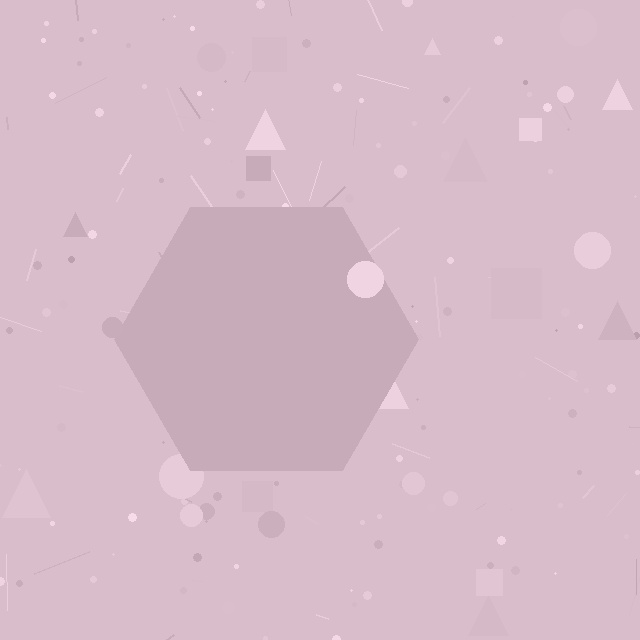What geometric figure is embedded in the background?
A hexagon is embedded in the background.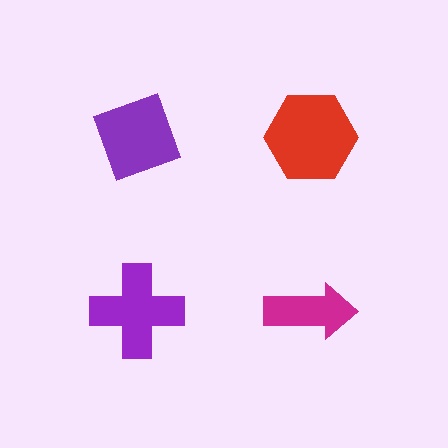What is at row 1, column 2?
A red hexagon.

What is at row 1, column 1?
A purple diamond.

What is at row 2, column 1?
A purple cross.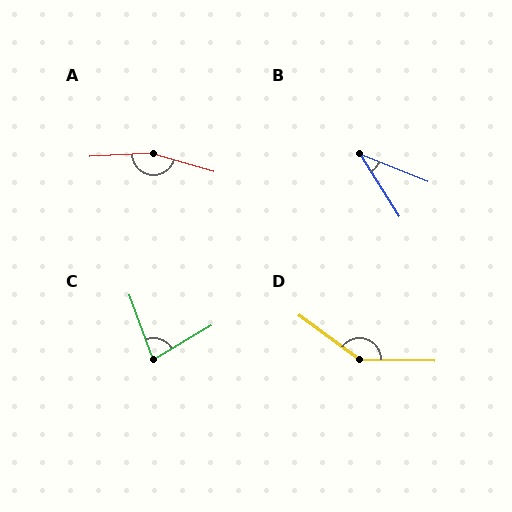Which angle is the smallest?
B, at approximately 36 degrees.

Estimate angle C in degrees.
Approximately 79 degrees.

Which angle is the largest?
A, at approximately 160 degrees.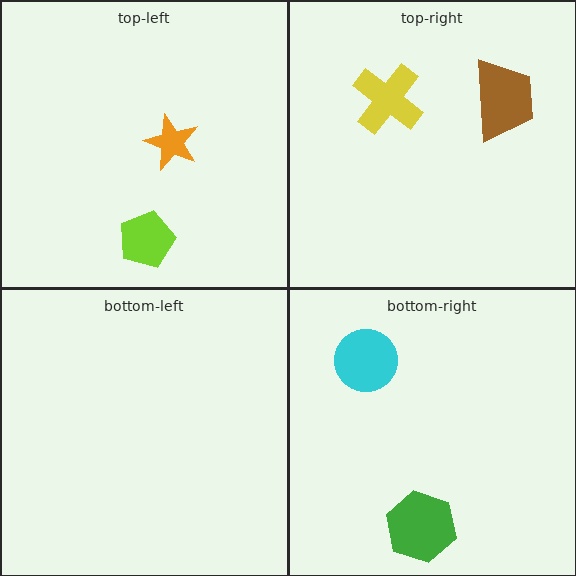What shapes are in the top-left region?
The lime pentagon, the orange star.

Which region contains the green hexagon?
The bottom-right region.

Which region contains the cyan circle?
The bottom-right region.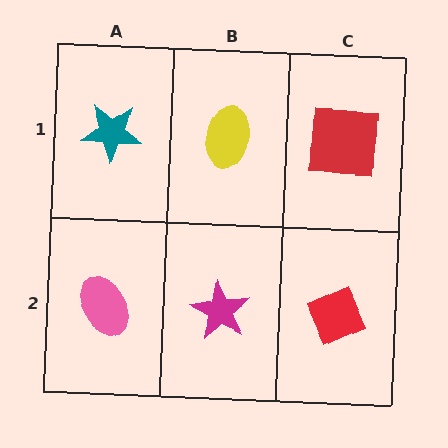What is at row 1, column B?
A yellow ellipse.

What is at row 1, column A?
A teal star.